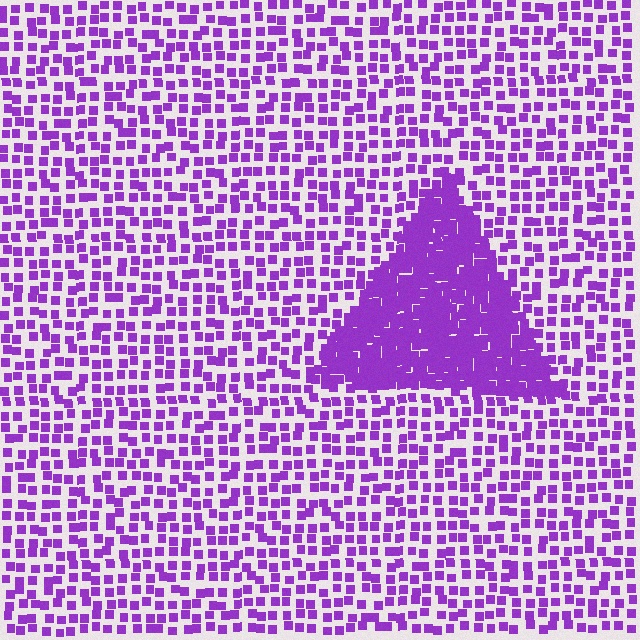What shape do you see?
I see a triangle.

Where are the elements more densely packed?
The elements are more densely packed inside the triangle boundary.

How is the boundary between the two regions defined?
The boundary is defined by a change in element density (approximately 2.8x ratio). All elements are the same color, size, and shape.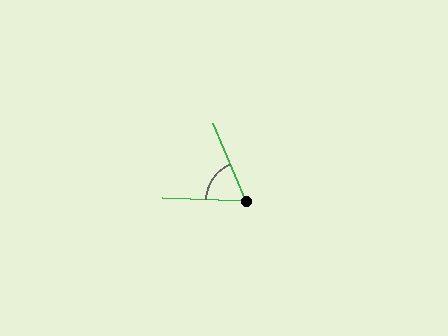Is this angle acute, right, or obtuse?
It is acute.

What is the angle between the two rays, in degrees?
Approximately 64 degrees.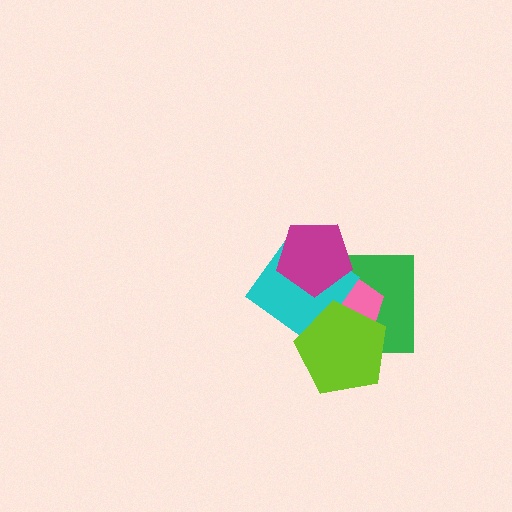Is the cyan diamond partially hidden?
Yes, it is partially covered by another shape.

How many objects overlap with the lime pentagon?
3 objects overlap with the lime pentagon.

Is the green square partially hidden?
Yes, it is partially covered by another shape.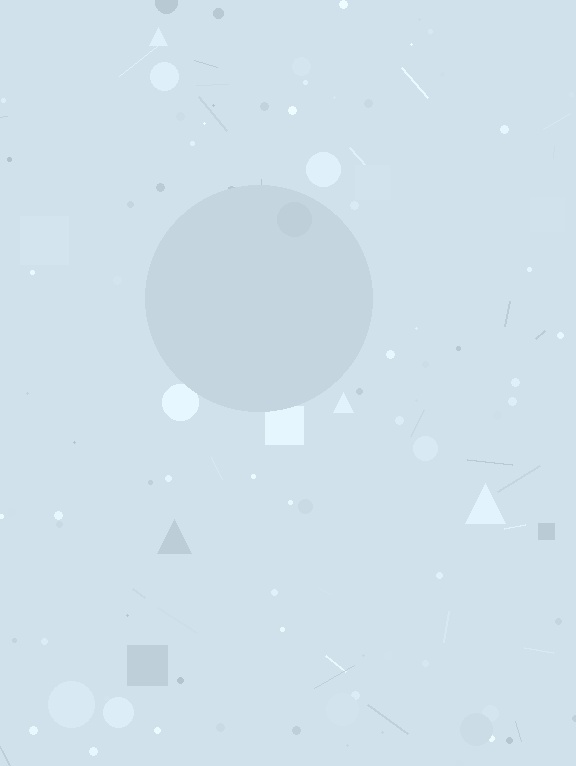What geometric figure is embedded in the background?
A circle is embedded in the background.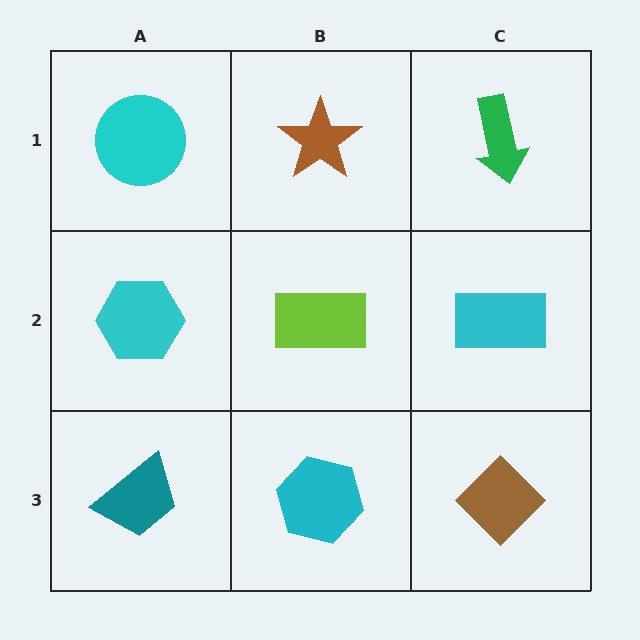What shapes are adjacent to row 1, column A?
A cyan hexagon (row 2, column A), a brown star (row 1, column B).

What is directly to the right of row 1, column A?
A brown star.